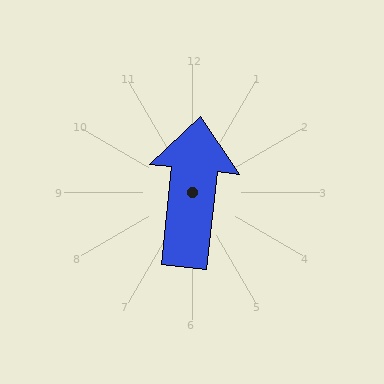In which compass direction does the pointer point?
North.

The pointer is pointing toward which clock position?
Roughly 12 o'clock.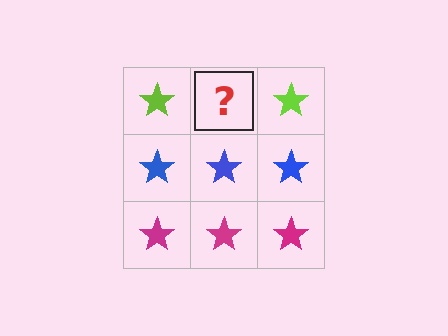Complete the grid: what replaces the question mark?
The question mark should be replaced with a lime star.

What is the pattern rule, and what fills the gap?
The rule is that each row has a consistent color. The gap should be filled with a lime star.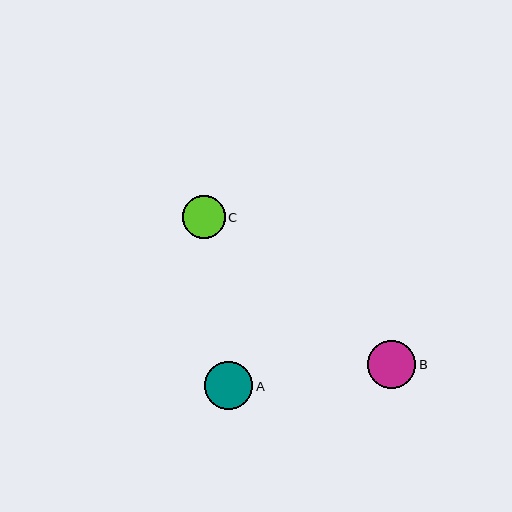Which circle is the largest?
Circle A is the largest with a size of approximately 48 pixels.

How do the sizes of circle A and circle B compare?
Circle A and circle B are approximately the same size.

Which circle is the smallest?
Circle C is the smallest with a size of approximately 43 pixels.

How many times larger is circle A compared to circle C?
Circle A is approximately 1.1 times the size of circle C.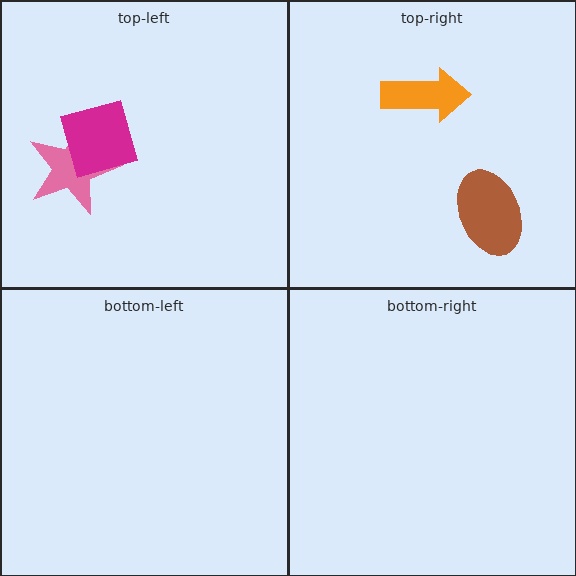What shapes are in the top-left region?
The pink star, the magenta diamond.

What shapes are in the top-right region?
The brown ellipse, the orange arrow.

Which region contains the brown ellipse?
The top-right region.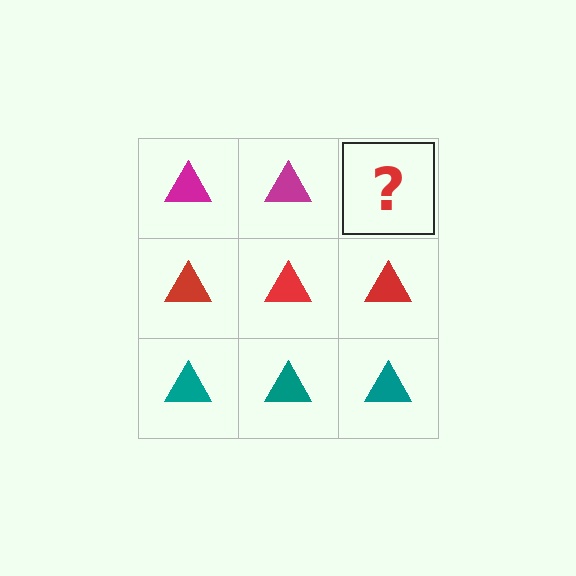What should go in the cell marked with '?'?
The missing cell should contain a magenta triangle.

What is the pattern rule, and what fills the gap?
The rule is that each row has a consistent color. The gap should be filled with a magenta triangle.